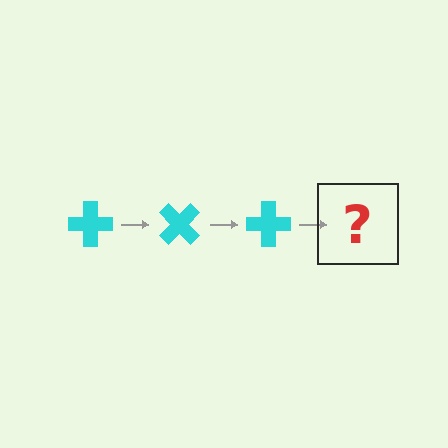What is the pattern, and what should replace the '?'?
The pattern is that the cross rotates 45 degrees each step. The '?' should be a cyan cross rotated 135 degrees.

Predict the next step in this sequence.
The next step is a cyan cross rotated 135 degrees.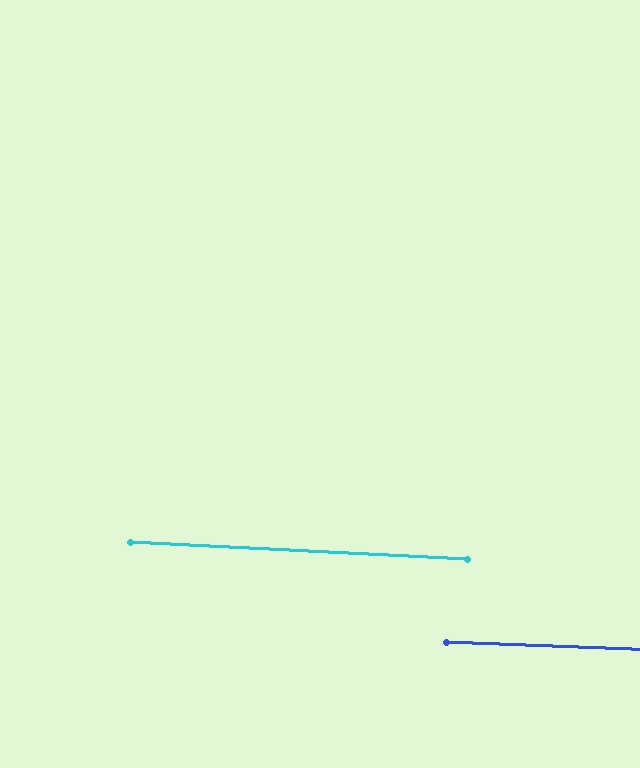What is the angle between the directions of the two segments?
Approximately 1 degree.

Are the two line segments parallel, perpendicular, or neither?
Parallel — their directions differ by only 0.6°.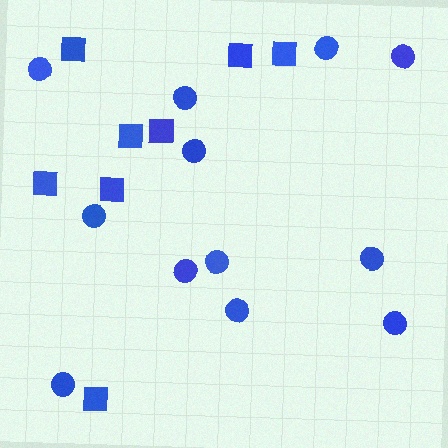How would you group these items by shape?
There are 2 groups: one group of squares (8) and one group of circles (12).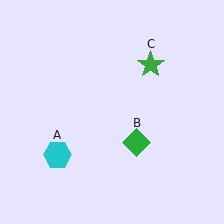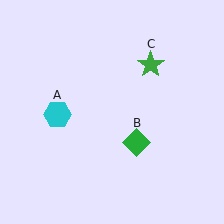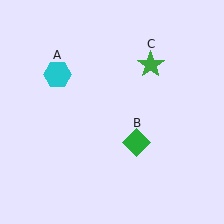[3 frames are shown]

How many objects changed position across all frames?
1 object changed position: cyan hexagon (object A).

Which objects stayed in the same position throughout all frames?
Green diamond (object B) and green star (object C) remained stationary.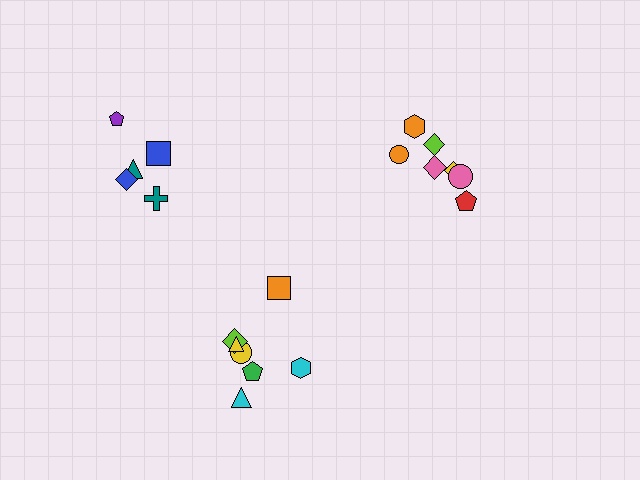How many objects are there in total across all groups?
There are 19 objects.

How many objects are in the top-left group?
There are 5 objects.